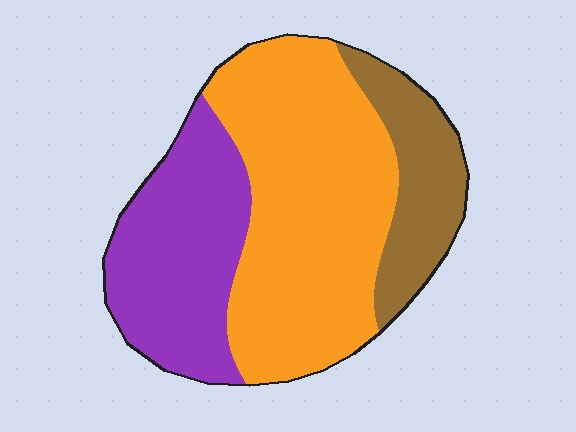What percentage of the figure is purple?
Purple covers around 30% of the figure.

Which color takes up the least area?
Brown, at roughly 20%.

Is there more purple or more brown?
Purple.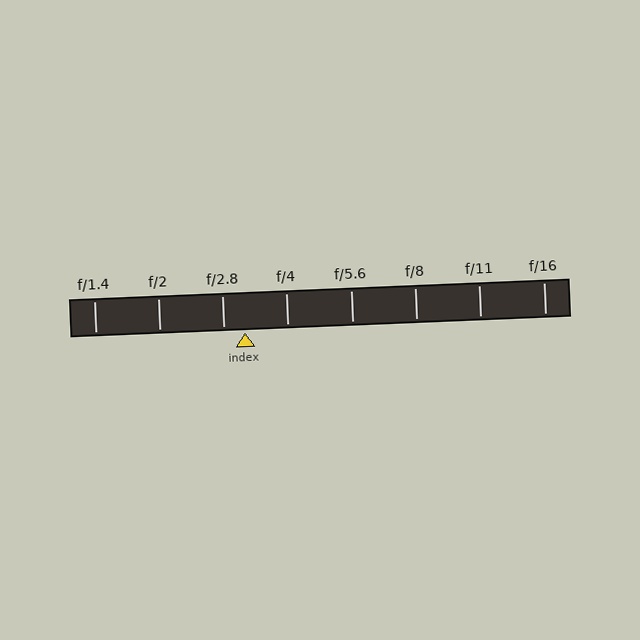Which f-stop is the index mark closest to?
The index mark is closest to f/2.8.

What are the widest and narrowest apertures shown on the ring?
The widest aperture shown is f/1.4 and the narrowest is f/16.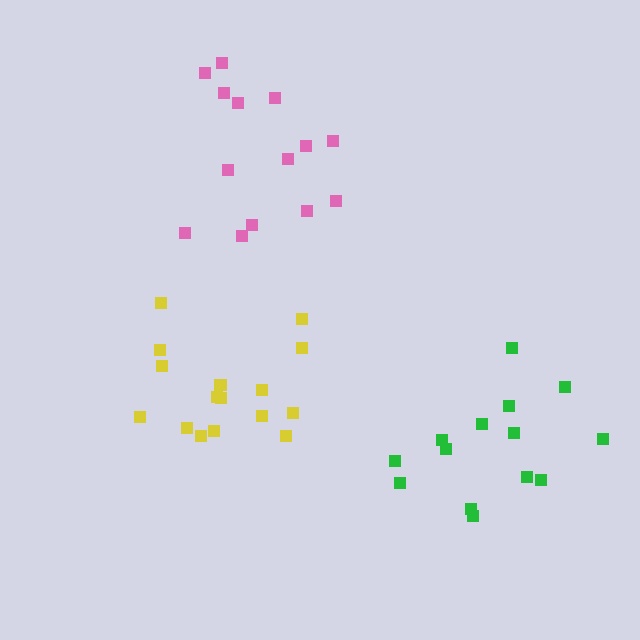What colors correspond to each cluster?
The clusters are colored: yellow, pink, green.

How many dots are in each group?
Group 1: 16 dots, Group 2: 14 dots, Group 3: 14 dots (44 total).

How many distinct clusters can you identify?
There are 3 distinct clusters.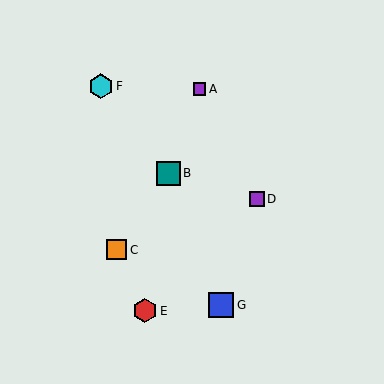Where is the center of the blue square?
The center of the blue square is at (221, 305).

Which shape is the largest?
The cyan hexagon (labeled F) is the largest.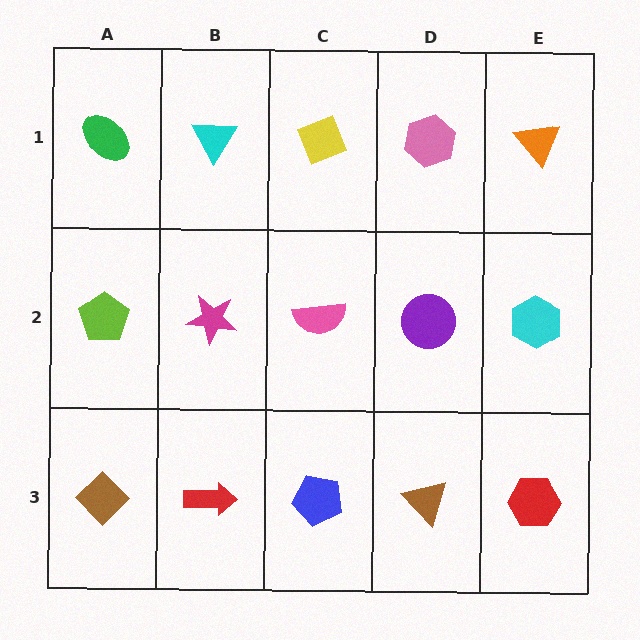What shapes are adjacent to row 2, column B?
A cyan triangle (row 1, column B), a red arrow (row 3, column B), a lime pentagon (row 2, column A), a pink semicircle (row 2, column C).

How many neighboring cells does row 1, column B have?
3.